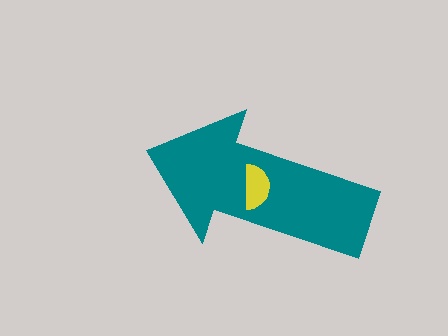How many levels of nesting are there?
2.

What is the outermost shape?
The teal arrow.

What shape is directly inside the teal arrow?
The yellow semicircle.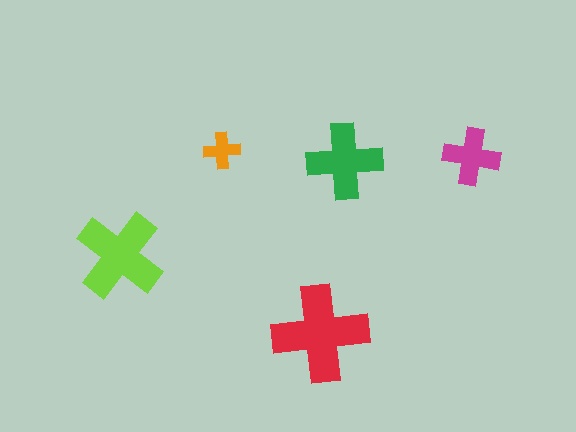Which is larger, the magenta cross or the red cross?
The red one.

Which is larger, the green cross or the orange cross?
The green one.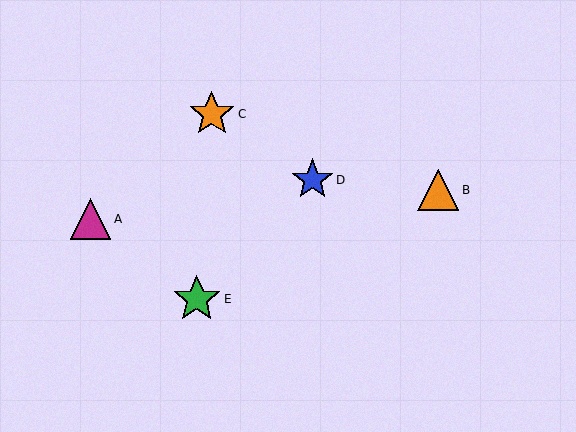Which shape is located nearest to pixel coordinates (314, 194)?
The blue star (labeled D) at (313, 180) is nearest to that location.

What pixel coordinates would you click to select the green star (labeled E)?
Click at (197, 299) to select the green star E.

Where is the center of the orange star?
The center of the orange star is at (212, 114).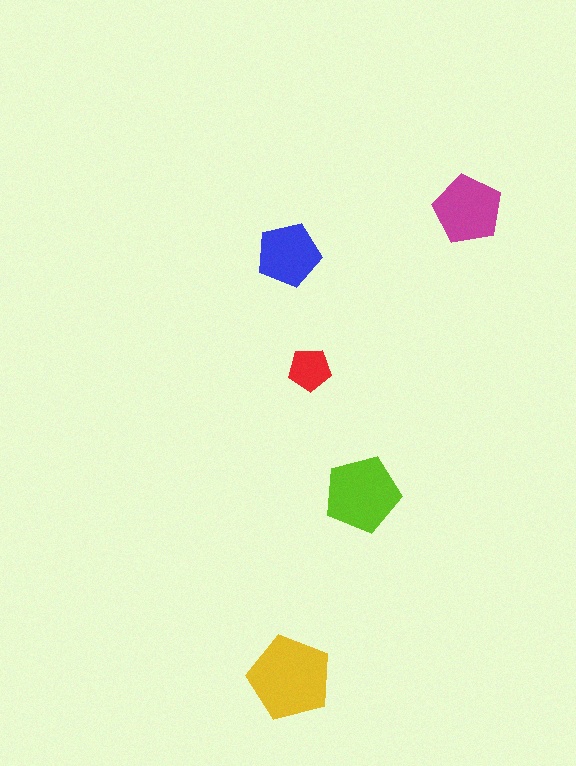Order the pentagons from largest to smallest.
the yellow one, the lime one, the magenta one, the blue one, the red one.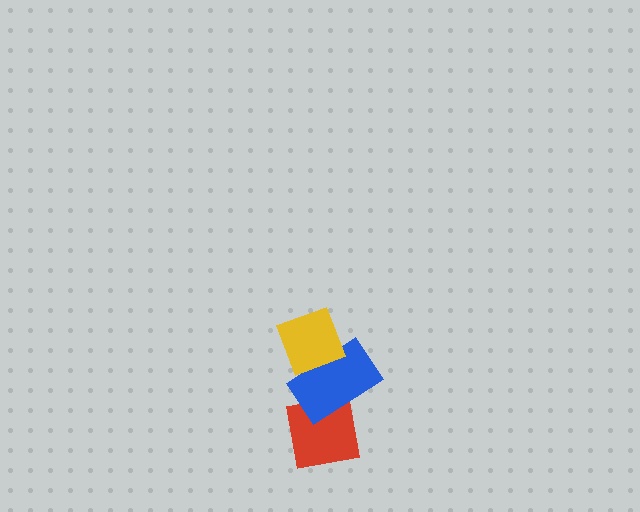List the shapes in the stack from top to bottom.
From top to bottom: the yellow diamond, the blue rectangle, the red square.